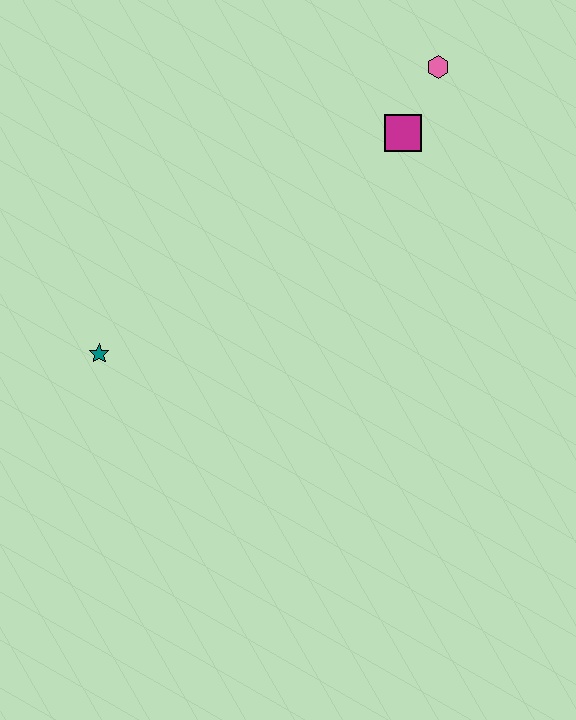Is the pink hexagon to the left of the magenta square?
No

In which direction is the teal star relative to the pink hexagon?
The teal star is to the left of the pink hexagon.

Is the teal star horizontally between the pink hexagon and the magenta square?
No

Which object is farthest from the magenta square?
The teal star is farthest from the magenta square.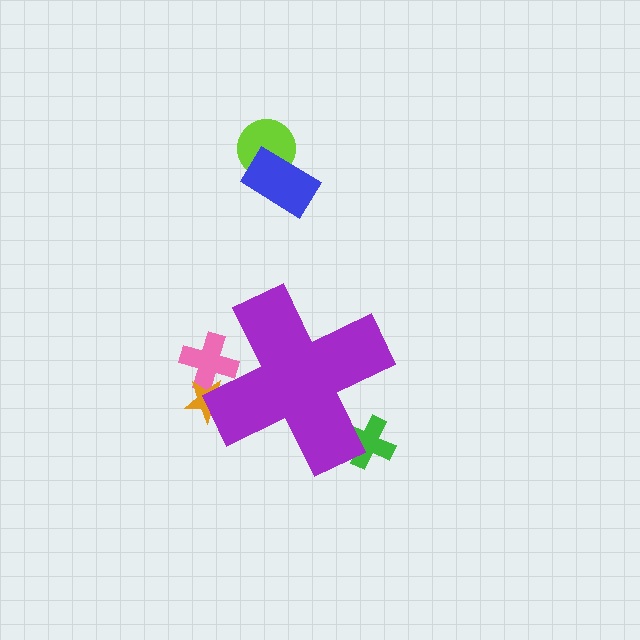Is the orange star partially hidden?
Yes, the orange star is partially hidden behind the purple cross.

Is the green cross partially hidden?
Yes, the green cross is partially hidden behind the purple cross.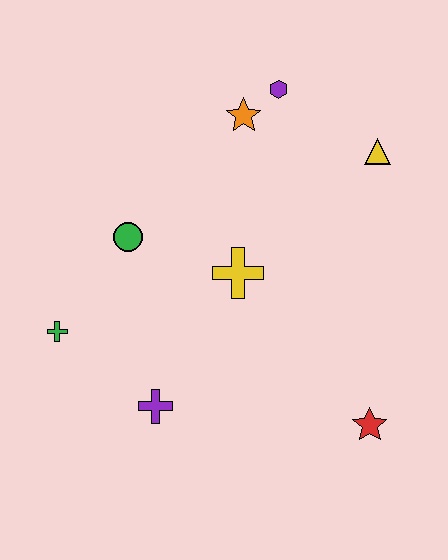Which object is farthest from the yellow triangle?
The green cross is farthest from the yellow triangle.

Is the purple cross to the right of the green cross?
Yes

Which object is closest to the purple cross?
The green cross is closest to the purple cross.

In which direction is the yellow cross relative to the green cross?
The yellow cross is to the right of the green cross.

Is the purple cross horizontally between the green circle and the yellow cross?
Yes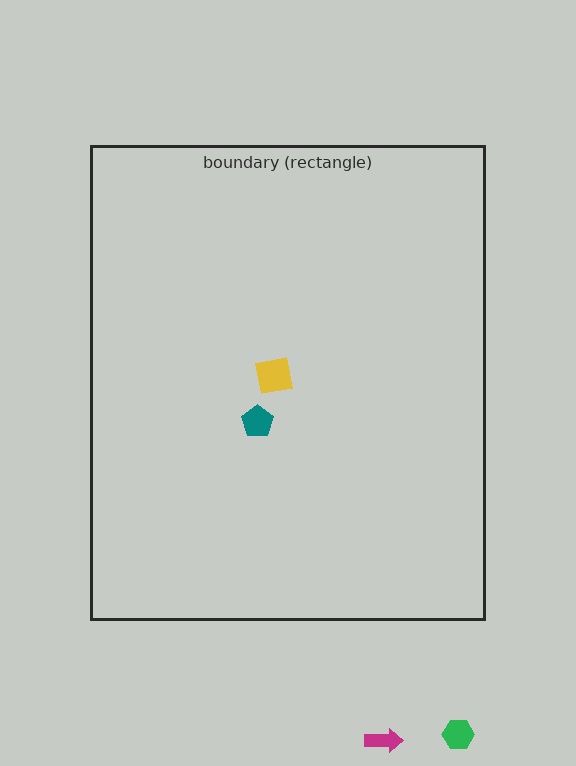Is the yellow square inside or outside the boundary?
Inside.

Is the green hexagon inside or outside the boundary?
Outside.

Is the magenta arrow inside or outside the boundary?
Outside.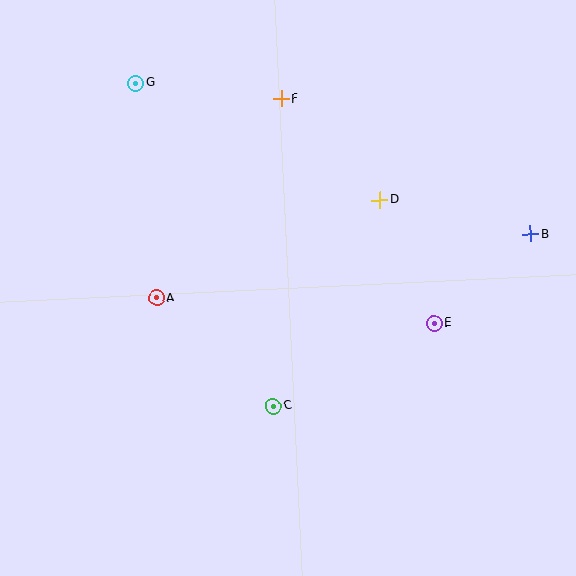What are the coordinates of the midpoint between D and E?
The midpoint between D and E is at (407, 262).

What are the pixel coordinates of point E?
Point E is at (434, 323).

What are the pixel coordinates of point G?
Point G is at (136, 83).